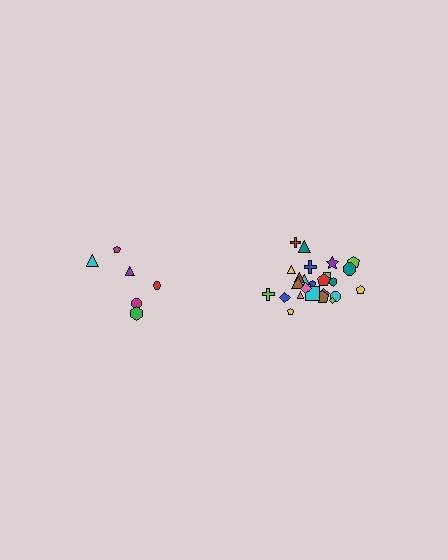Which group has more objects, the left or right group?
The right group.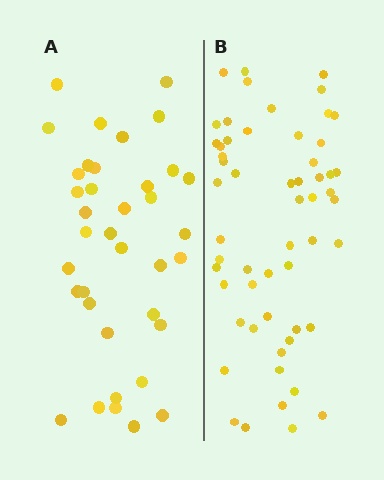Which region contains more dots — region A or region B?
Region B (the right region) has more dots.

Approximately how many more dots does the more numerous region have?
Region B has approximately 20 more dots than region A.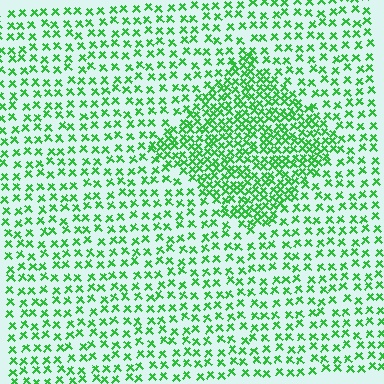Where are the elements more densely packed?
The elements are more densely packed inside the diamond boundary.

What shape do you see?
I see a diamond.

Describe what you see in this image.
The image contains small green elements arranged at two different densities. A diamond-shaped region is visible where the elements are more densely packed than the surrounding area.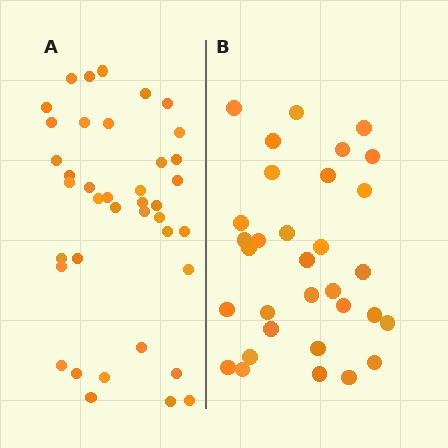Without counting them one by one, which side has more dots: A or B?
Region A (the left region) has more dots.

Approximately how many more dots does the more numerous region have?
Region A has roughly 8 or so more dots than region B.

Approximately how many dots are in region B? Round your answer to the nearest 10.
About 30 dots. (The exact count is 32, which rounds to 30.)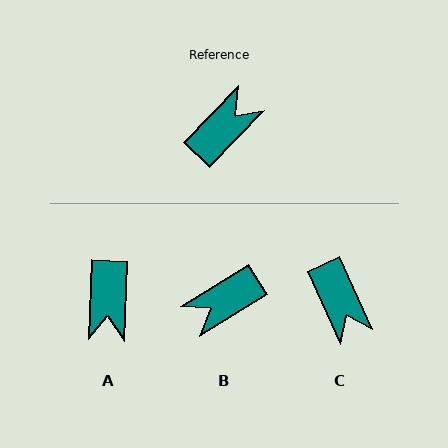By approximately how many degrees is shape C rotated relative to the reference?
Approximately 111 degrees clockwise.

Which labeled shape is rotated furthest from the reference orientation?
B, about 166 degrees away.